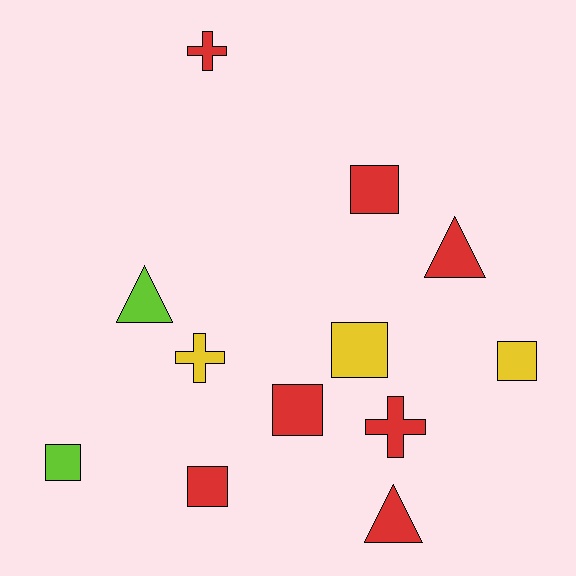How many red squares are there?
There are 3 red squares.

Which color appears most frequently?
Red, with 7 objects.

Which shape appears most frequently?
Square, with 6 objects.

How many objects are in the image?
There are 12 objects.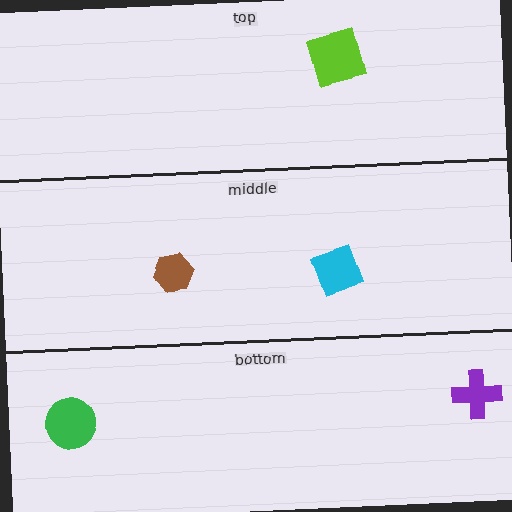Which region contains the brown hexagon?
The middle region.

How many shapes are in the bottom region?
2.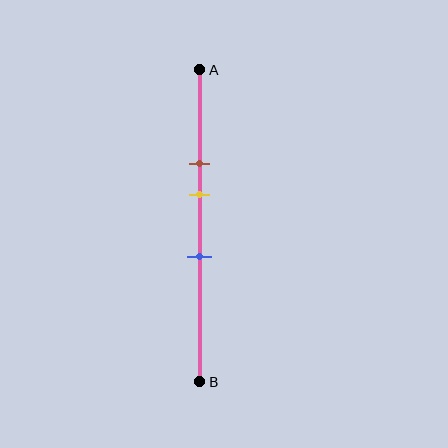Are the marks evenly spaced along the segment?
Yes, the marks are approximately evenly spaced.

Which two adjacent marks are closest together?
The brown and yellow marks are the closest adjacent pair.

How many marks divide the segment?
There are 3 marks dividing the segment.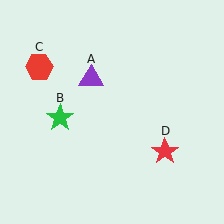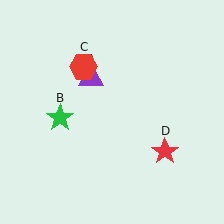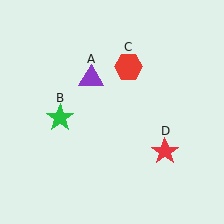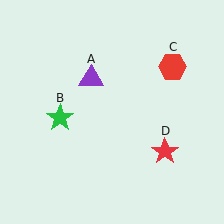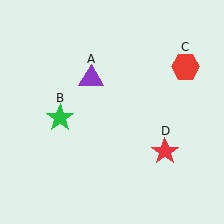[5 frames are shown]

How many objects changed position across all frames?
1 object changed position: red hexagon (object C).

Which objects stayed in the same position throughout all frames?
Purple triangle (object A) and green star (object B) and red star (object D) remained stationary.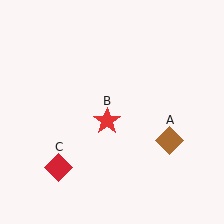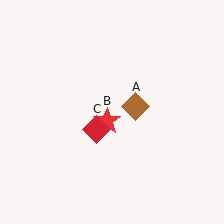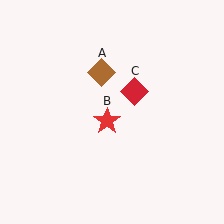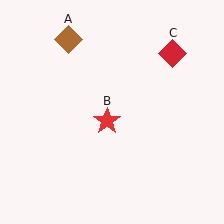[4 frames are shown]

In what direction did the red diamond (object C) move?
The red diamond (object C) moved up and to the right.